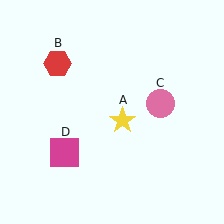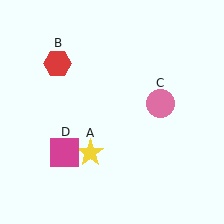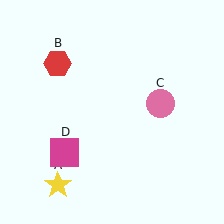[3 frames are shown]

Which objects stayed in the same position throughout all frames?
Red hexagon (object B) and pink circle (object C) and magenta square (object D) remained stationary.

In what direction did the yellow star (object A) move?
The yellow star (object A) moved down and to the left.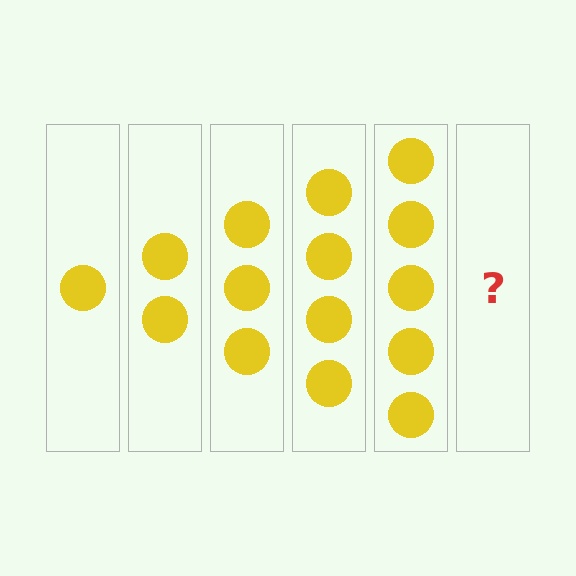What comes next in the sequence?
The next element should be 6 circles.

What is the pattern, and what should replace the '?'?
The pattern is that each step adds one more circle. The '?' should be 6 circles.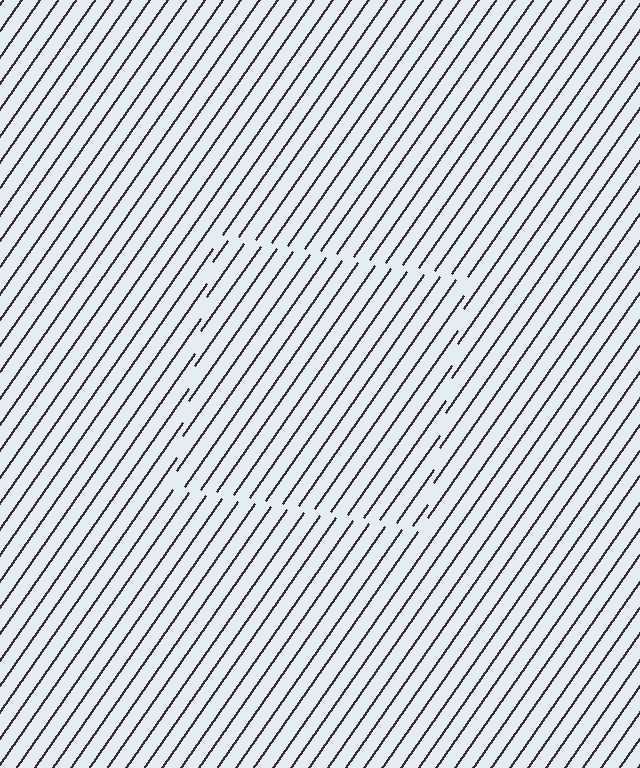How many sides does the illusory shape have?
4 sides — the line-ends trace a square.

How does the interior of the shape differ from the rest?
The interior of the shape contains the same grating, shifted by half a period — the contour is defined by the phase discontinuity where line-ends from the inner and outer gratings abut.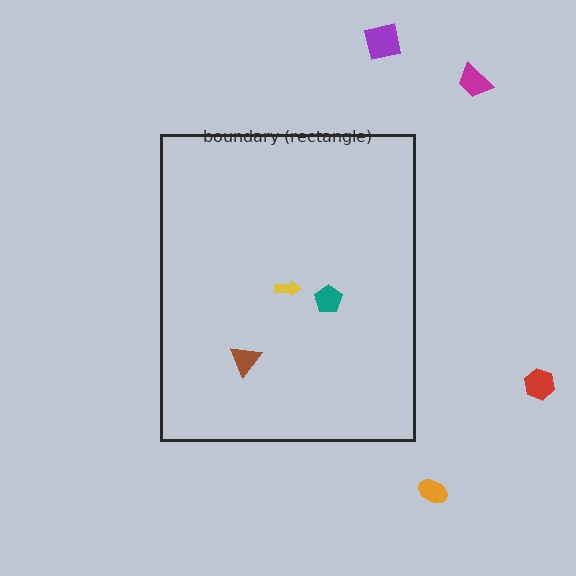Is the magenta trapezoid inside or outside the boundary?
Outside.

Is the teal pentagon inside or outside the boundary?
Inside.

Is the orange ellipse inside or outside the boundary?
Outside.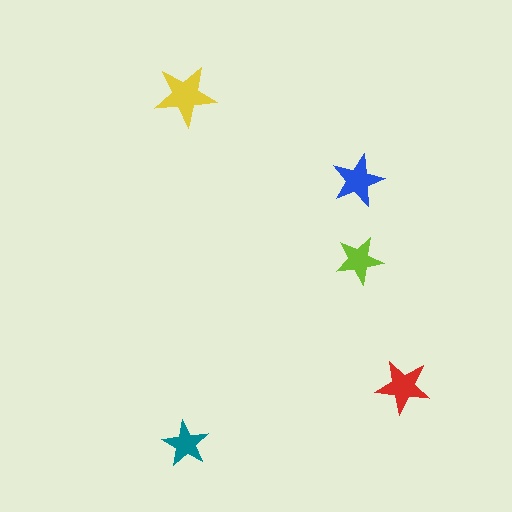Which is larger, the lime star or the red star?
The red one.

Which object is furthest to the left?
The yellow star is leftmost.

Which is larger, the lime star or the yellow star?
The yellow one.